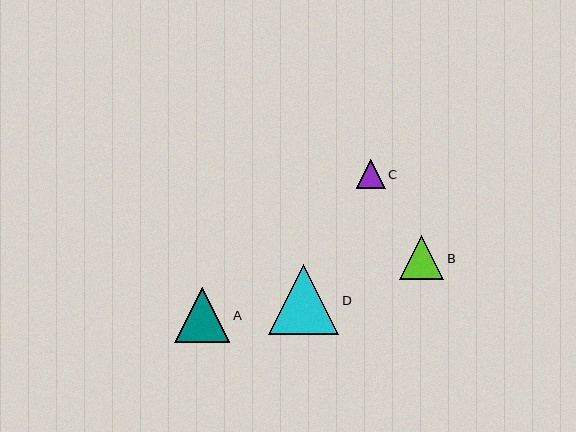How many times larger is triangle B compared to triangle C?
Triangle B is approximately 1.5 times the size of triangle C.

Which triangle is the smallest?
Triangle C is the smallest with a size of approximately 29 pixels.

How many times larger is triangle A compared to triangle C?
Triangle A is approximately 1.9 times the size of triangle C.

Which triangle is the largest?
Triangle D is the largest with a size of approximately 70 pixels.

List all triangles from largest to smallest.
From largest to smallest: D, A, B, C.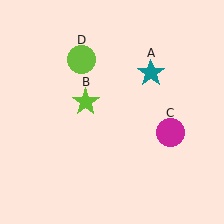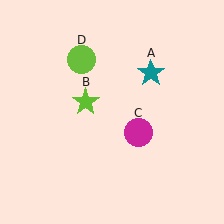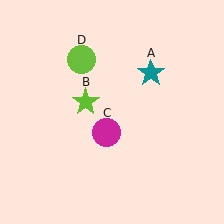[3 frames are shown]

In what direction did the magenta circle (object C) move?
The magenta circle (object C) moved left.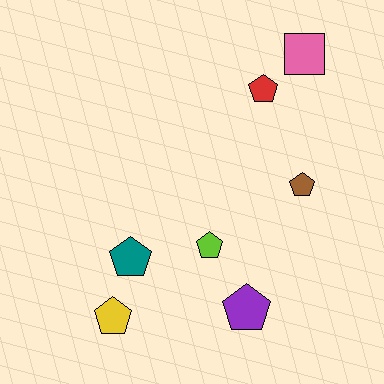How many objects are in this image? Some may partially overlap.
There are 7 objects.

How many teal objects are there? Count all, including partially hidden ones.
There is 1 teal object.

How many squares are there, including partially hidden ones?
There is 1 square.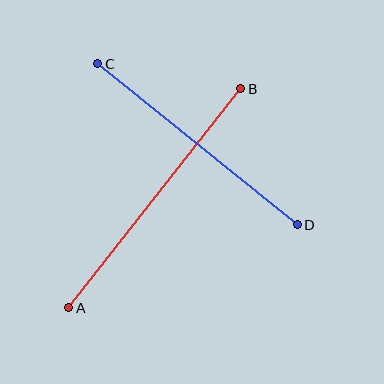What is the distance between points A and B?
The distance is approximately 279 pixels.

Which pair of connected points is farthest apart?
Points A and B are farthest apart.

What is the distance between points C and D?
The distance is approximately 256 pixels.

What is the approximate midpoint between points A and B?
The midpoint is at approximately (155, 198) pixels.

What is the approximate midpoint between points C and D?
The midpoint is at approximately (198, 144) pixels.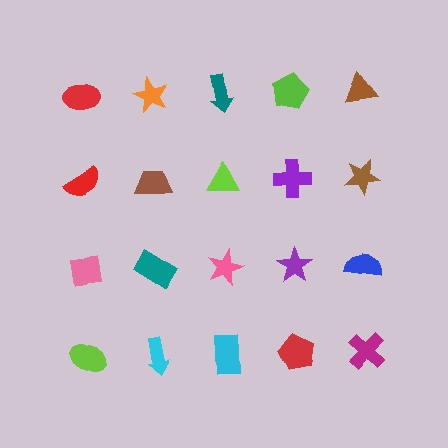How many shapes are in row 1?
5 shapes.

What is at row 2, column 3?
A lime triangle.